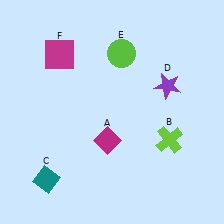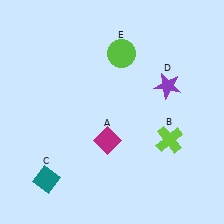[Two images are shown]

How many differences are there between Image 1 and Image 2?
There is 1 difference between the two images.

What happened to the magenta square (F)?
The magenta square (F) was removed in Image 2. It was in the top-left area of Image 1.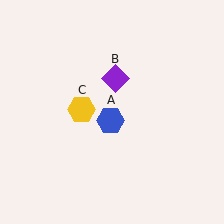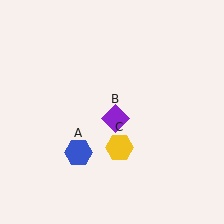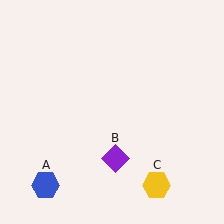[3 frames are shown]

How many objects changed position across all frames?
3 objects changed position: blue hexagon (object A), purple diamond (object B), yellow hexagon (object C).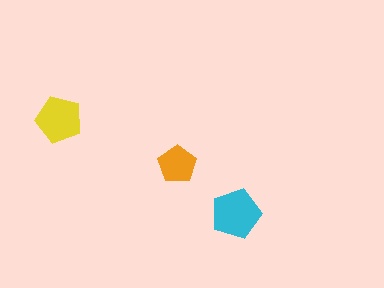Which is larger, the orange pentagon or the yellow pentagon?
The yellow one.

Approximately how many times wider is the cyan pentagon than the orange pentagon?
About 1.5 times wider.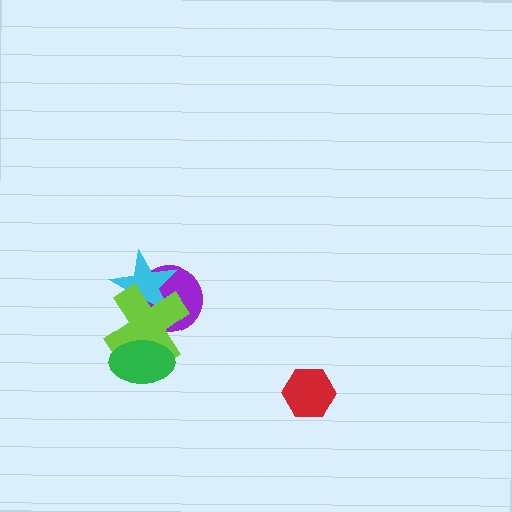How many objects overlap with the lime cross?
3 objects overlap with the lime cross.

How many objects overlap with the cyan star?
2 objects overlap with the cyan star.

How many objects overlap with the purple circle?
2 objects overlap with the purple circle.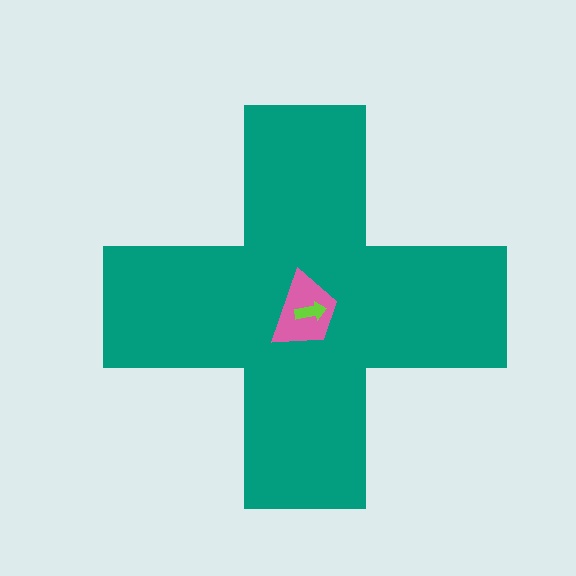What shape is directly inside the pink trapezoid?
The lime arrow.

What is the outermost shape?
The teal cross.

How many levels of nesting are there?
3.